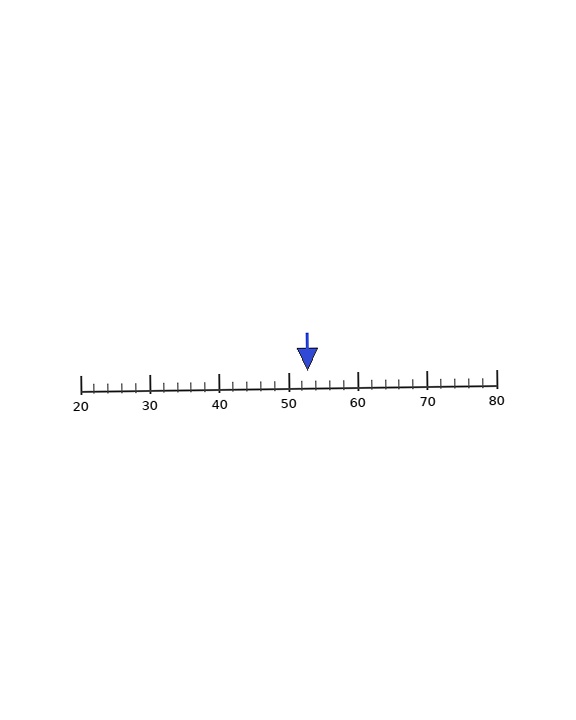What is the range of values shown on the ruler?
The ruler shows values from 20 to 80.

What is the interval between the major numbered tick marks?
The major tick marks are spaced 10 units apart.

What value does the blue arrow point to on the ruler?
The blue arrow points to approximately 53.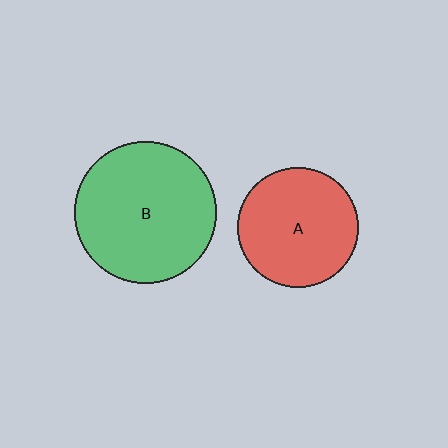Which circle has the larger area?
Circle B (green).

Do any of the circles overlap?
No, none of the circles overlap.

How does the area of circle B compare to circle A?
Approximately 1.4 times.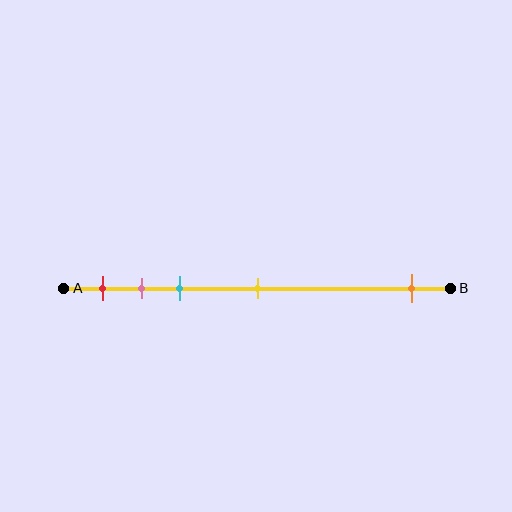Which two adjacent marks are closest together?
The pink and cyan marks are the closest adjacent pair.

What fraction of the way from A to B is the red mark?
The red mark is approximately 10% (0.1) of the way from A to B.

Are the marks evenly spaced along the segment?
No, the marks are not evenly spaced.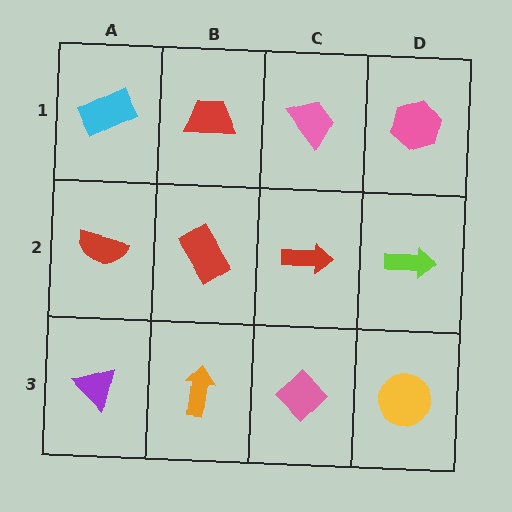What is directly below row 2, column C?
A pink diamond.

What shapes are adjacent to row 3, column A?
A red semicircle (row 2, column A), an orange arrow (row 3, column B).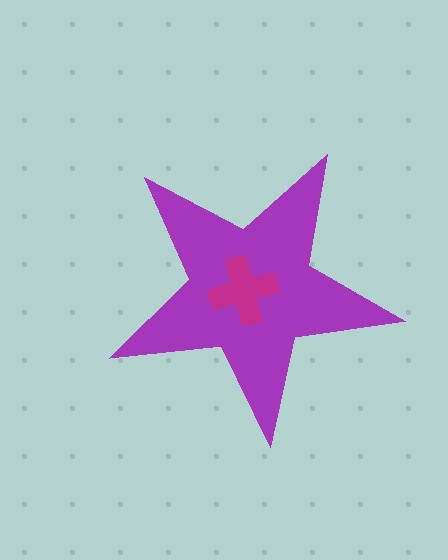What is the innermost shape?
The magenta cross.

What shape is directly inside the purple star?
The magenta cross.